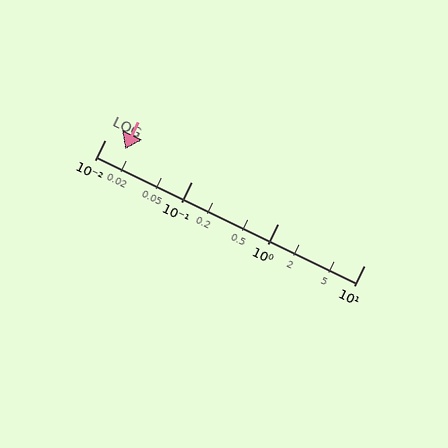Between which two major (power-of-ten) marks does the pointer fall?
The pointer is between 0.01 and 0.1.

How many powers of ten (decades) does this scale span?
The scale spans 3 decades, from 0.01 to 10.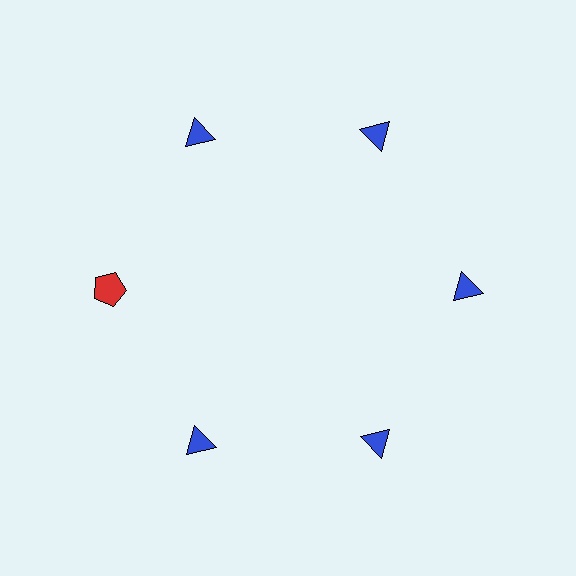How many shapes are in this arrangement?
There are 6 shapes arranged in a ring pattern.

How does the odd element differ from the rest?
It differs in both color (red instead of blue) and shape (pentagon instead of triangle).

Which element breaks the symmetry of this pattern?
The red pentagon at roughly the 9 o'clock position breaks the symmetry. All other shapes are blue triangles.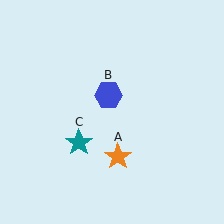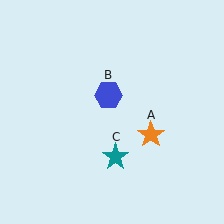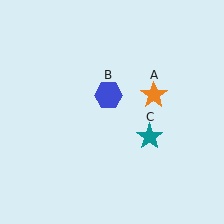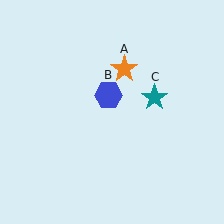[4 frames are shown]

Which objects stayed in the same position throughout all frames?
Blue hexagon (object B) remained stationary.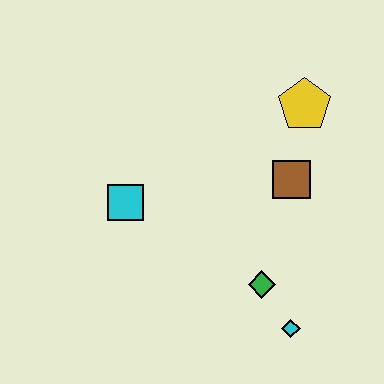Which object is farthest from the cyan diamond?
The yellow pentagon is farthest from the cyan diamond.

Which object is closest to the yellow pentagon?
The brown square is closest to the yellow pentagon.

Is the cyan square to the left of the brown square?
Yes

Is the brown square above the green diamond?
Yes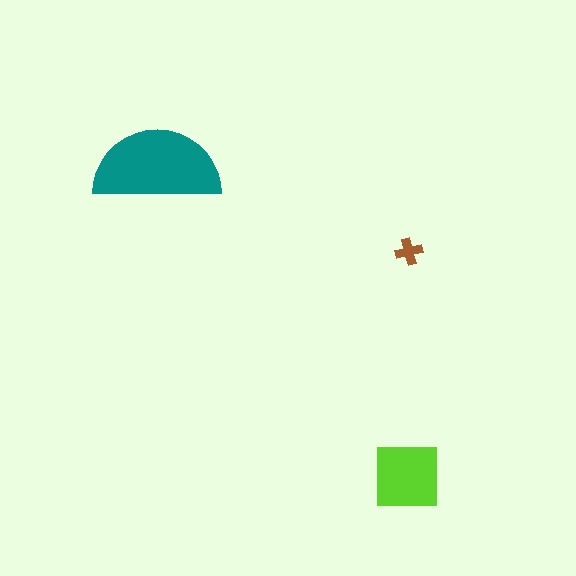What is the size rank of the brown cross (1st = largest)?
3rd.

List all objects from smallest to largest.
The brown cross, the lime square, the teal semicircle.